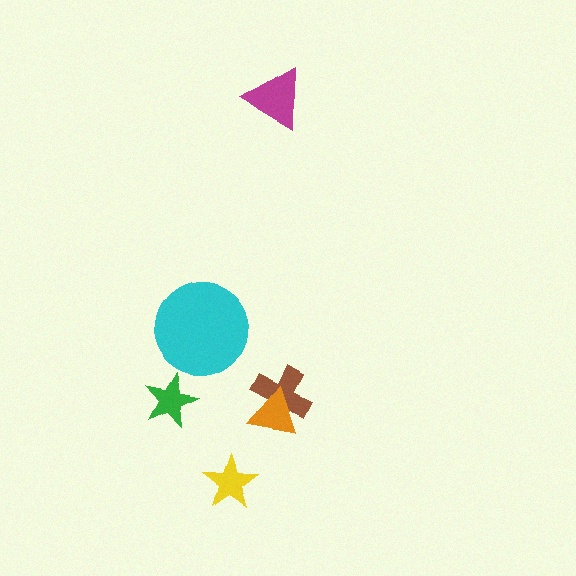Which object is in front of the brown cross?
The orange triangle is in front of the brown cross.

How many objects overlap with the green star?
0 objects overlap with the green star.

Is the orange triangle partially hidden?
No, no other shape covers it.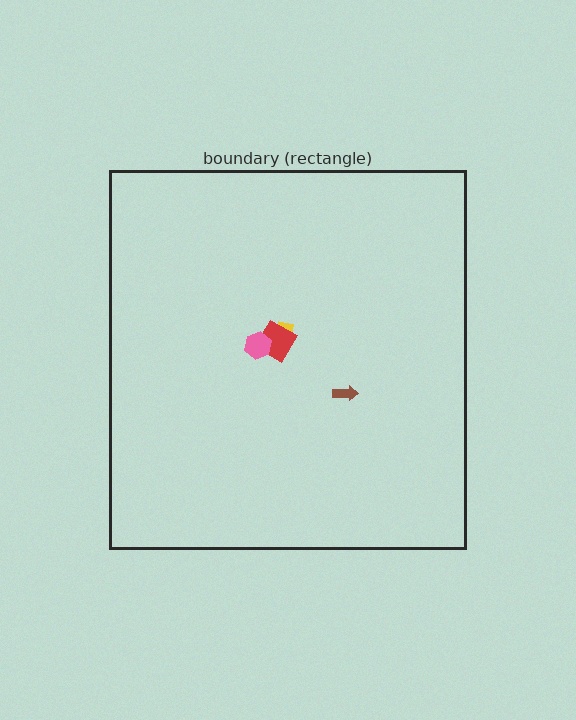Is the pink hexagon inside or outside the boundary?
Inside.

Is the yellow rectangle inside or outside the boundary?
Inside.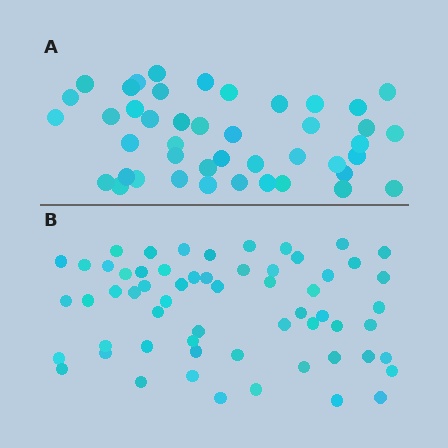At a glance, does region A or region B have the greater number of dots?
Region B (the bottom region) has more dots.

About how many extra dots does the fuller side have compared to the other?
Region B has approximately 15 more dots than region A.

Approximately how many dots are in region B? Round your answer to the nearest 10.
About 60 dots.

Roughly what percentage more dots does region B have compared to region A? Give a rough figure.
About 35% more.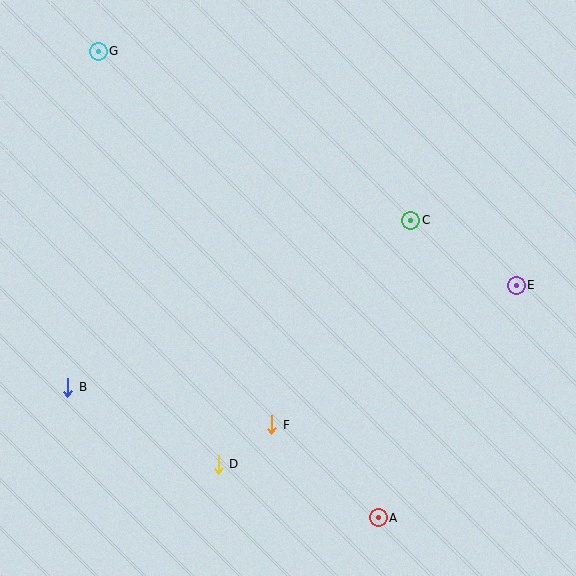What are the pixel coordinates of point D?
Point D is at (218, 464).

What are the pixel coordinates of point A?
Point A is at (378, 518).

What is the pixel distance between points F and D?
The distance between F and D is 67 pixels.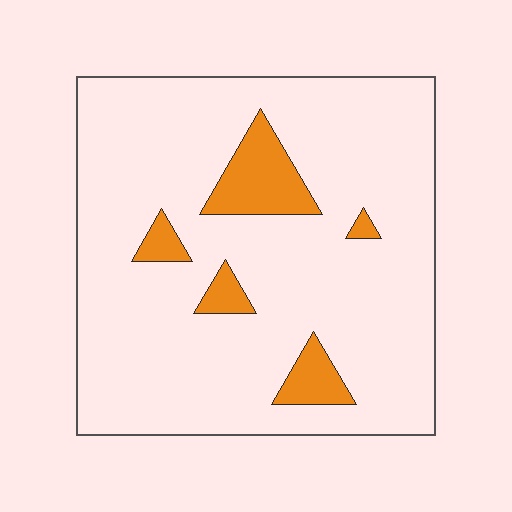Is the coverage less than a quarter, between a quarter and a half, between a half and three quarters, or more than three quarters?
Less than a quarter.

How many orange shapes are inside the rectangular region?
5.